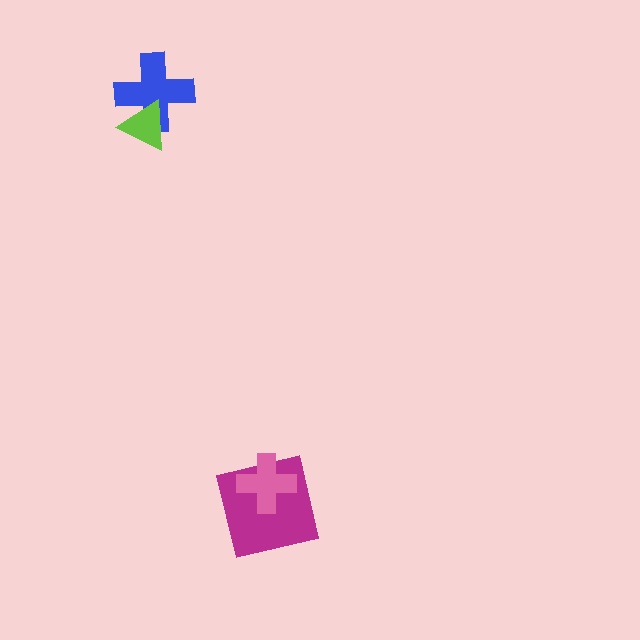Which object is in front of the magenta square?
The pink cross is in front of the magenta square.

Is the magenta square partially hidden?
Yes, it is partially covered by another shape.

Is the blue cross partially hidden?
Yes, it is partially covered by another shape.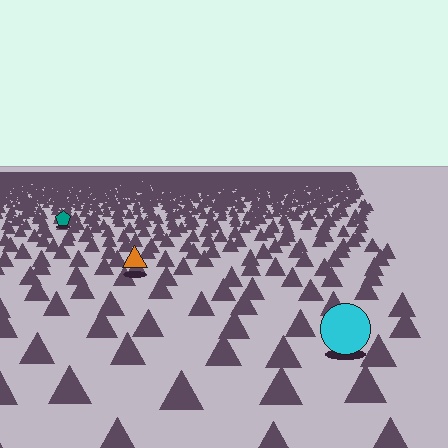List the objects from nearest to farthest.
From nearest to farthest: the cyan circle, the orange triangle, the teal pentagon.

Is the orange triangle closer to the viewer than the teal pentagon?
Yes. The orange triangle is closer — you can tell from the texture gradient: the ground texture is coarser near it.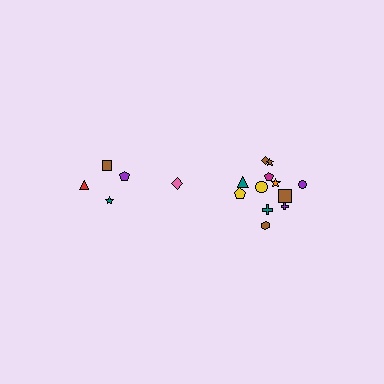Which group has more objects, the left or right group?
The right group.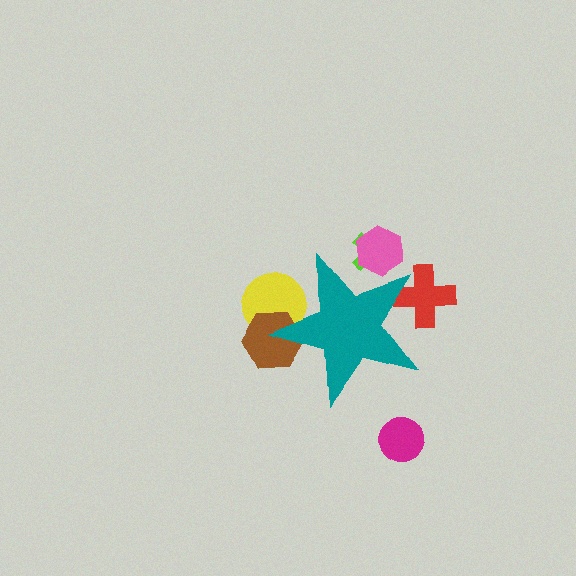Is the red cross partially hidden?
Yes, the red cross is partially hidden behind the teal star.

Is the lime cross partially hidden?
Yes, the lime cross is partially hidden behind the teal star.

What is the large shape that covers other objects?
A teal star.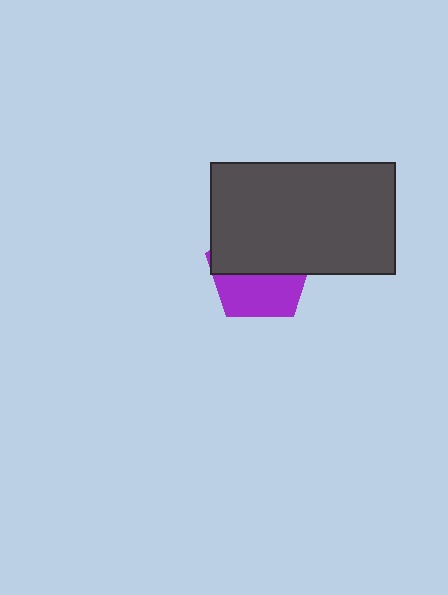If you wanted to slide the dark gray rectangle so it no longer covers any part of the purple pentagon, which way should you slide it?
Slide it up — that is the most direct way to separate the two shapes.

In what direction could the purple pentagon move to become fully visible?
The purple pentagon could move down. That would shift it out from behind the dark gray rectangle entirely.